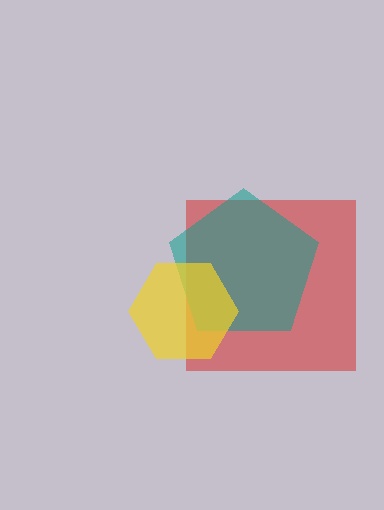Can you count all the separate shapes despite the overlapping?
Yes, there are 3 separate shapes.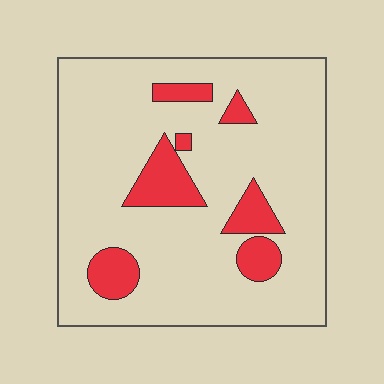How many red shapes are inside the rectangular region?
7.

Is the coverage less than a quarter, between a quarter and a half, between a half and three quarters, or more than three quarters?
Less than a quarter.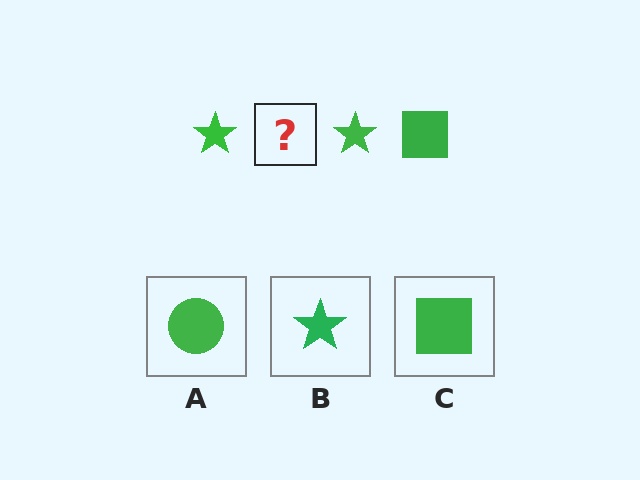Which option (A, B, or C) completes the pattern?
C.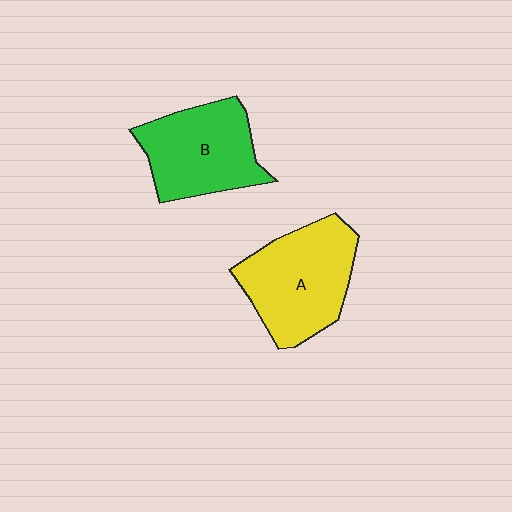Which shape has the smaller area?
Shape B (green).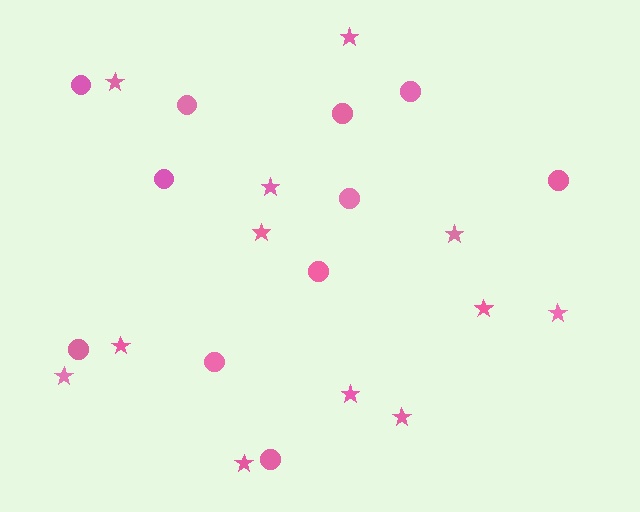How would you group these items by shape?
There are 2 groups: one group of stars (12) and one group of circles (11).